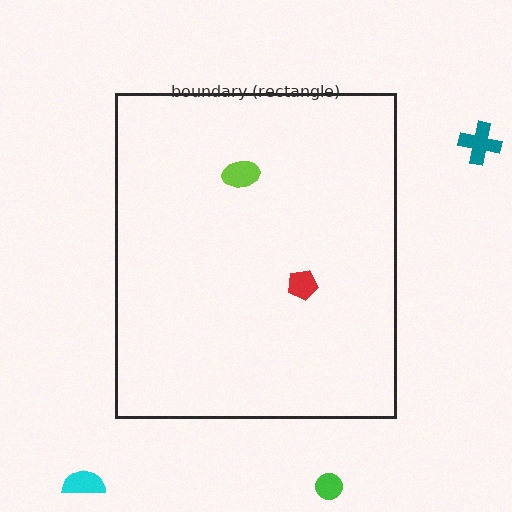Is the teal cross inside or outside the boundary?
Outside.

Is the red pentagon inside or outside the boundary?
Inside.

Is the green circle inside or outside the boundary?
Outside.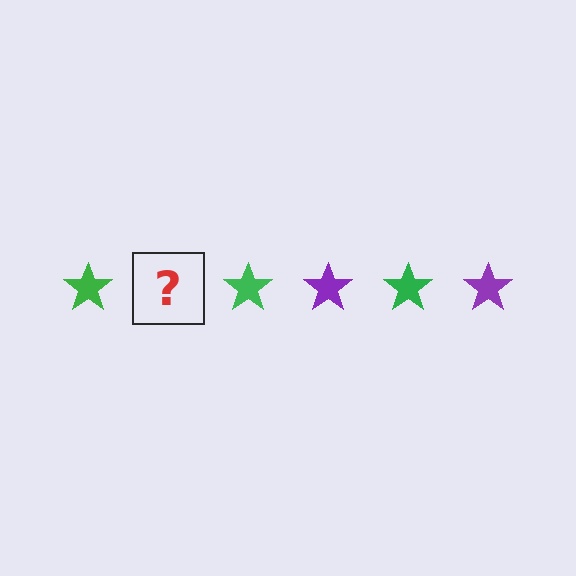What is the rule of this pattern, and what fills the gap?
The rule is that the pattern cycles through green, purple stars. The gap should be filled with a purple star.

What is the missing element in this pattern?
The missing element is a purple star.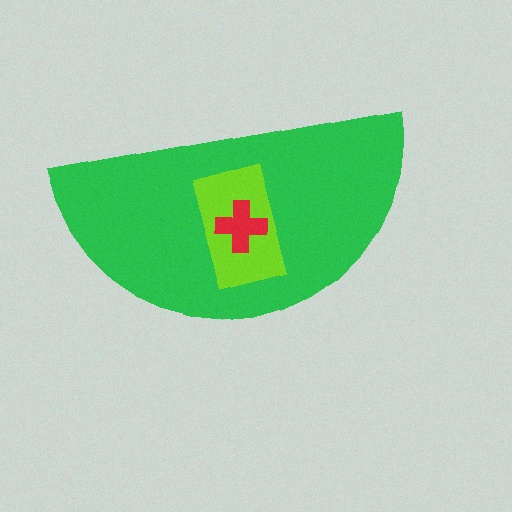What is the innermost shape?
The red cross.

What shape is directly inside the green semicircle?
The lime rectangle.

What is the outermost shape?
The green semicircle.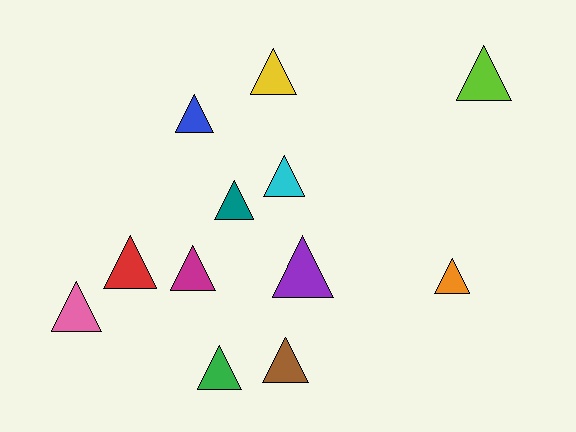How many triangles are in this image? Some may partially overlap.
There are 12 triangles.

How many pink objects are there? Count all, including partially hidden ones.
There is 1 pink object.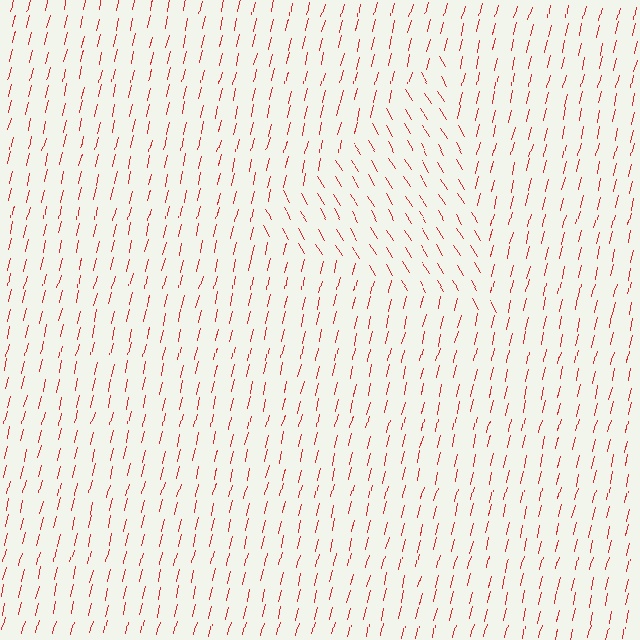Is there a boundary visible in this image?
Yes, there is a texture boundary formed by a change in line orientation.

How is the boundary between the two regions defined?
The boundary is defined purely by a change in line orientation (approximately 45 degrees difference). All lines are the same color and thickness.